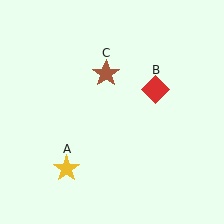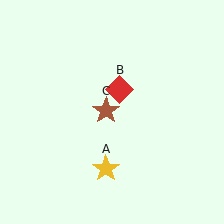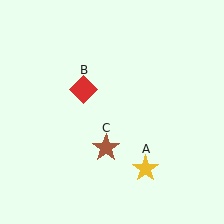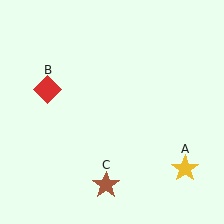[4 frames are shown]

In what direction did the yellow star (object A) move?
The yellow star (object A) moved right.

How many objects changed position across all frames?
3 objects changed position: yellow star (object A), red diamond (object B), brown star (object C).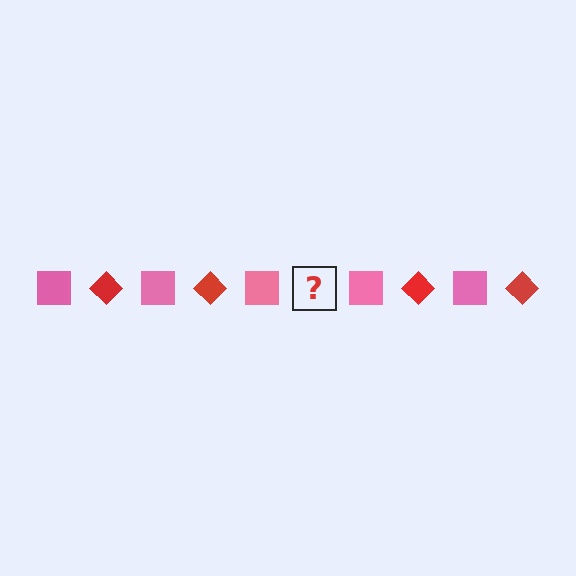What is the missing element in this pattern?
The missing element is a red diamond.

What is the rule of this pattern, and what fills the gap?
The rule is that the pattern alternates between pink square and red diamond. The gap should be filled with a red diamond.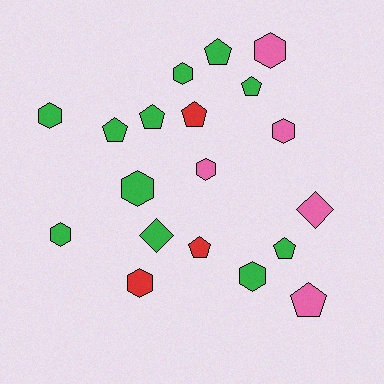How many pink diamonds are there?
There is 1 pink diamond.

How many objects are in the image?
There are 19 objects.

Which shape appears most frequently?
Hexagon, with 9 objects.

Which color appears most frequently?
Green, with 11 objects.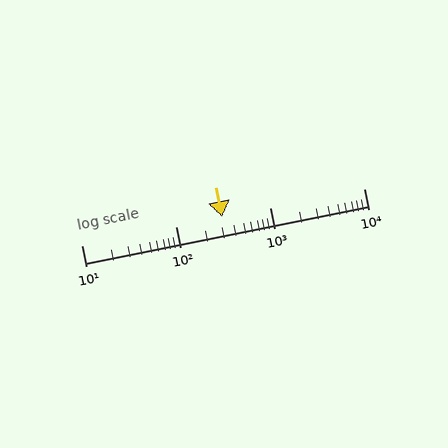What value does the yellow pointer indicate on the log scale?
The pointer indicates approximately 310.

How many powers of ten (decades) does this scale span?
The scale spans 3 decades, from 10 to 10000.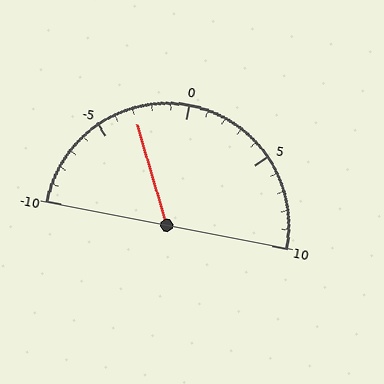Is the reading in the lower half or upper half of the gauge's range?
The reading is in the lower half of the range (-10 to 10).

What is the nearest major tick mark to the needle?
The nearest major tick mark is -5.